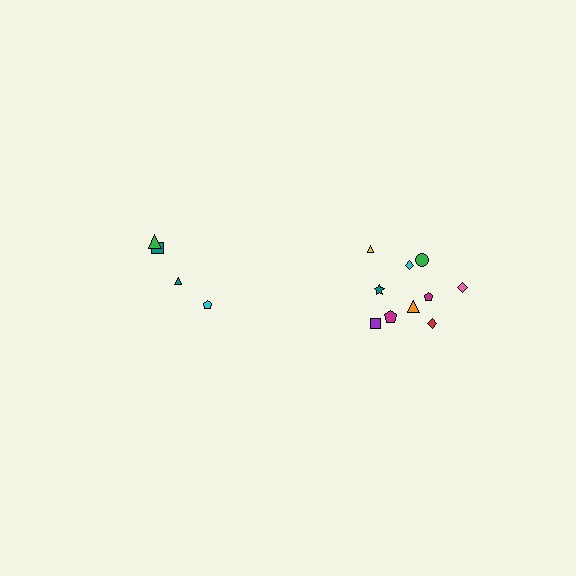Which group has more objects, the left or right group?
The right group.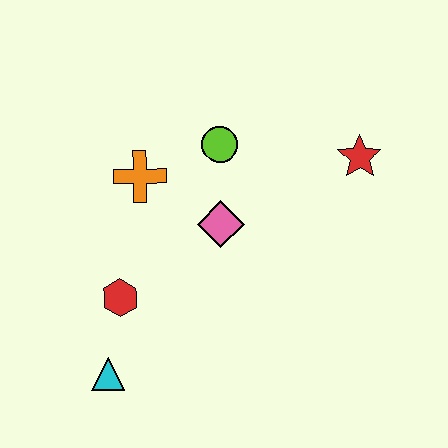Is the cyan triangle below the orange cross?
Yes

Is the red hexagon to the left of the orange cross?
Yes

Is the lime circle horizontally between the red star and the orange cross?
Yes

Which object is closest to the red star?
The lime circle is closest to the red star.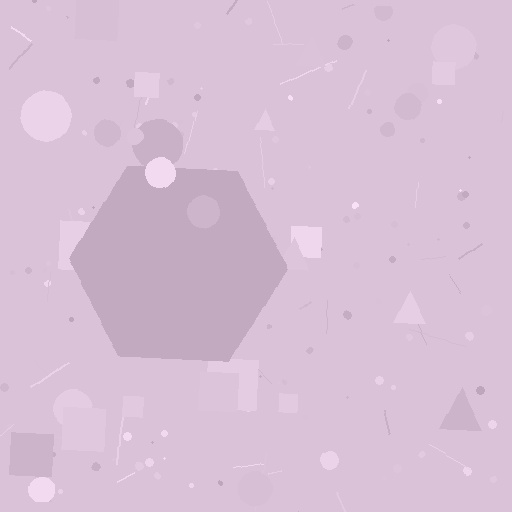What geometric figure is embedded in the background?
A hexagon is embedded in the background.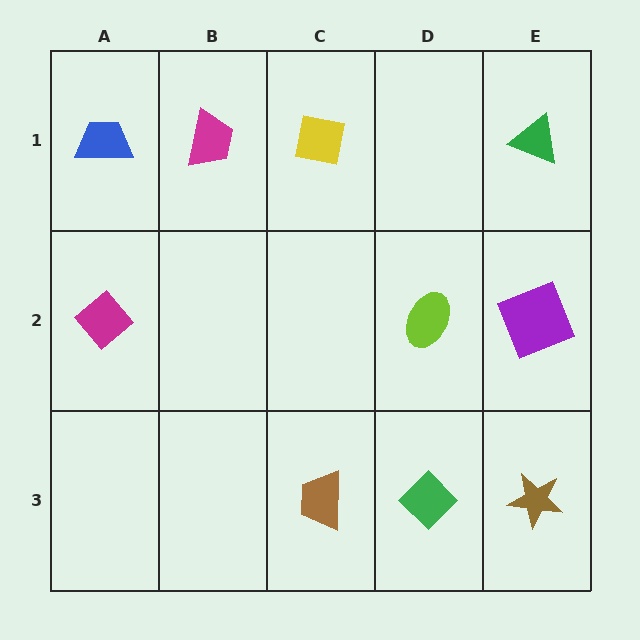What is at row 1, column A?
A blue trapezoid.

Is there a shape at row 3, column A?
No, that cell is empty.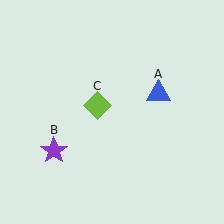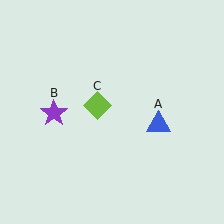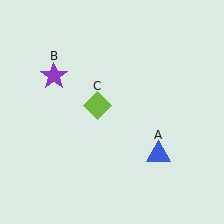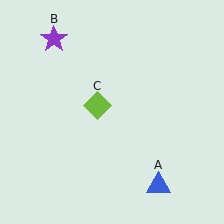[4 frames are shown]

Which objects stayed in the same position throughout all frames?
Lime diamond (object C) remained stationary.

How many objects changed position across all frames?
2 objects changed position: blue triangle (object A), purple star (object B).